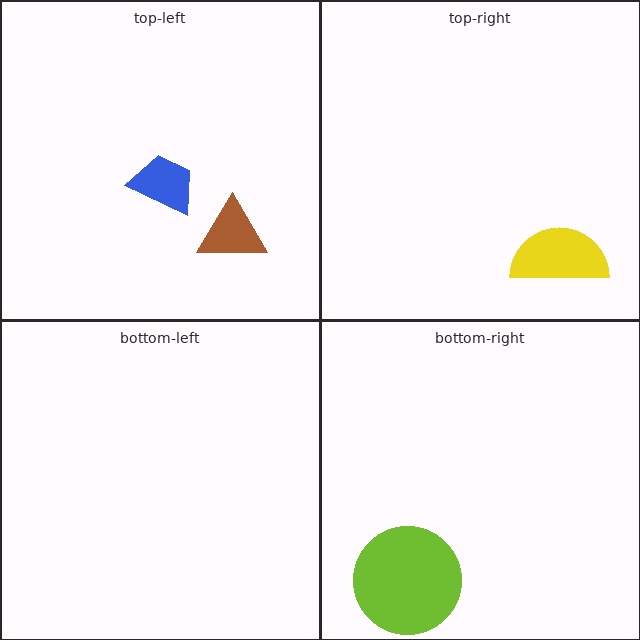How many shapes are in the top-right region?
1.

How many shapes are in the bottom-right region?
1.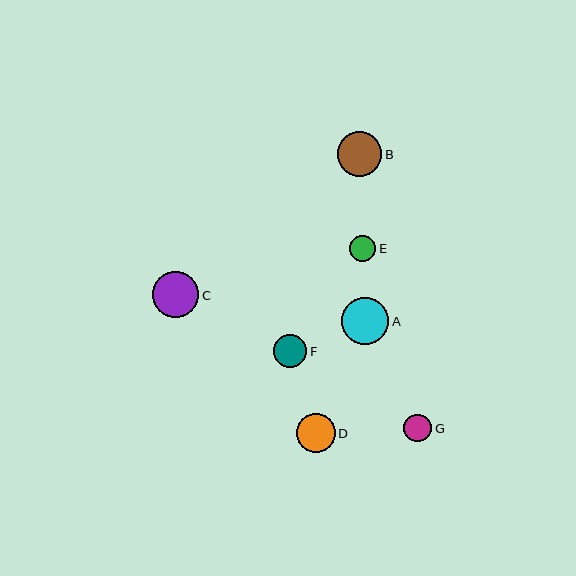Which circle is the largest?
Circle A is the largest with a size of approximately 47 pixels.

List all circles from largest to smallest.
From largest to smallest: A, C, B, D, F, G, E.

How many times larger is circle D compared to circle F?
Circle D is approximately 1.2 times the size of circle F.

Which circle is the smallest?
Circle E is the smallest with a size of approximately 26 pixels.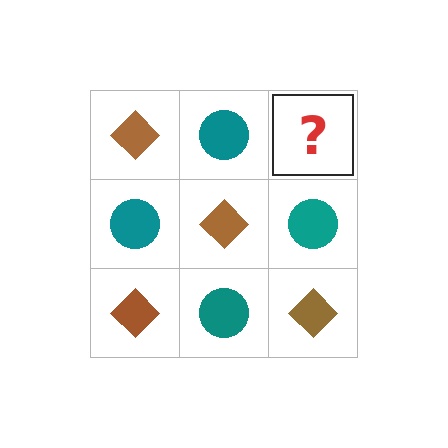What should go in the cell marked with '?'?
The missing cell should contain a brown diamond.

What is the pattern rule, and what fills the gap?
The rule is that it alternates brown diamond and teal circle in a checkerboard pattern. The gap should be filled with a brown diamond.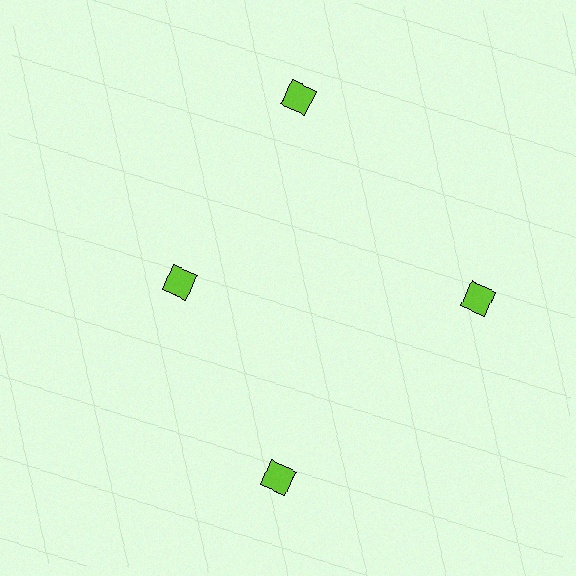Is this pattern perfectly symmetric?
No. The 4 lime diamonds are arranged in a ring, but one element near the 9 o'clock position is pulled inward toward the center, breaking the 4-fold rotational symmetry.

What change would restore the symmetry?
The symmetry would be restored by moving it outward, back onto the ring so that all 4 diamonds sit at equal angles and equal distance from the center.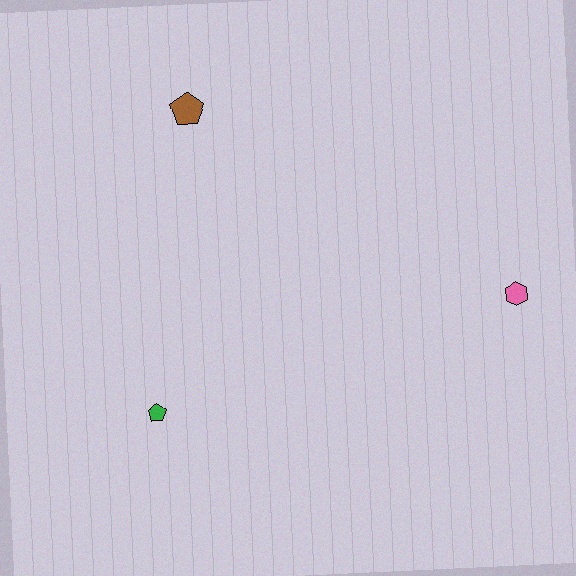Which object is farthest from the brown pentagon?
The pink hexagon is farthest from the brown pentagon.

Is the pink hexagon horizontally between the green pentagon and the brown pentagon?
No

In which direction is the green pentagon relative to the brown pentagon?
The green pentagon is below the brown pentagon.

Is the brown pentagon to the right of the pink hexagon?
No